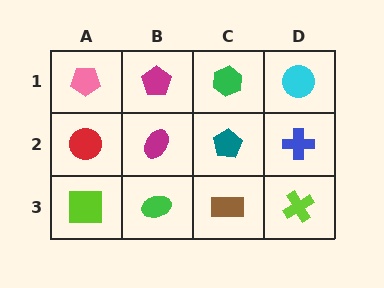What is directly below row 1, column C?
A teal pentagon.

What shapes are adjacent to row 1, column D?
A blue cross (row 2, column D), a green hexagon (row 1, column C).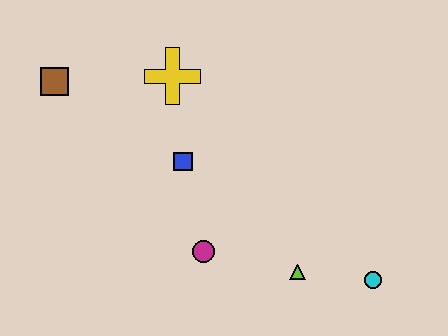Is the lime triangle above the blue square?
No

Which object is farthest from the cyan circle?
The brown square is farthest from the cyan circle.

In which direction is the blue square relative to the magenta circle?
The blue square is above the magenta circle.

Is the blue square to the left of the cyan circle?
Yes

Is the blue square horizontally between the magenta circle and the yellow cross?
Yes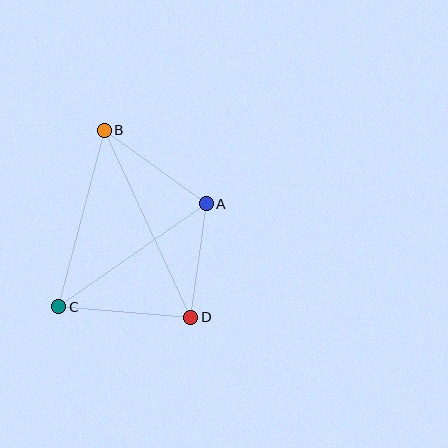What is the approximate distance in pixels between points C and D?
The distance between C and D is approximately 133 pixels.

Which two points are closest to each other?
Points A and D are closest to each other.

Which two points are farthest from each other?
Points B and D are farthest from each other.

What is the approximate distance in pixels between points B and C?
The distance between B and C is approximately 182 pixels.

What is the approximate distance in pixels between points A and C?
The distance between A and C is approximately 180 pixels.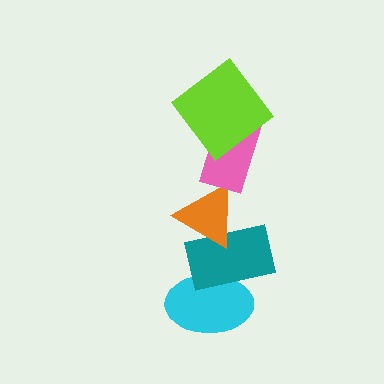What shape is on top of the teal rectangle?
The orange triangle is on top of the teal rectangle.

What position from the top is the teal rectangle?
The teal rectangle is 4th from the top.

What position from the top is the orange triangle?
The orange triangle is 3rd from the top.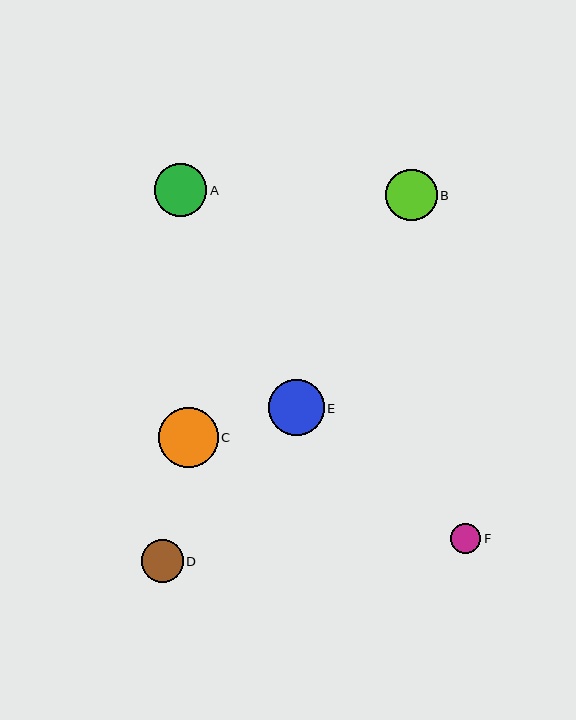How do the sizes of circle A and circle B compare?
Circle A and circle B are approximately the same size.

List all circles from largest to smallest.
From largest to smallest: C, E, A, B, D, F.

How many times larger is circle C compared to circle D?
Circle C is approximately 1.4 times the size of circle D.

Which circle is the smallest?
Circle F is the smallest with a size of approximately 30 pixels.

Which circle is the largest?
Circle C is the largest with a size of approximately 60 pixels.